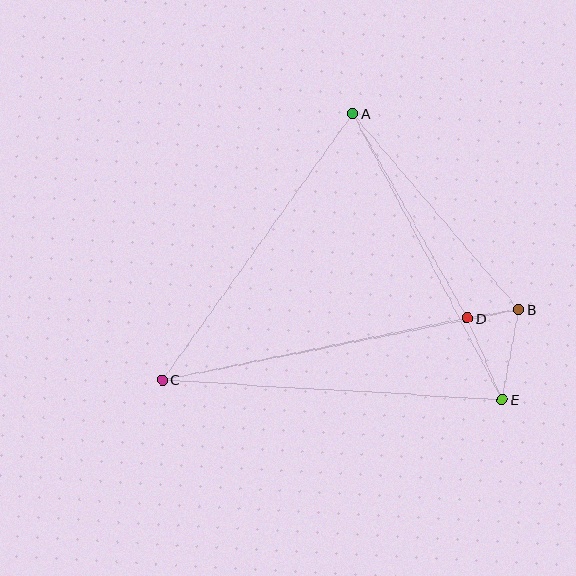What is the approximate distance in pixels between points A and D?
The distance between A and D is approximately 235 pixels.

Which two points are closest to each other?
Points B and D are closest to each other.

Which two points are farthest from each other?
Points B and C are farthest from each other.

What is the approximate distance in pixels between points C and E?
The distance between C and E is approximately 340 pixels.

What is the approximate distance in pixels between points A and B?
The distance between A and B is approximately 257 pixels.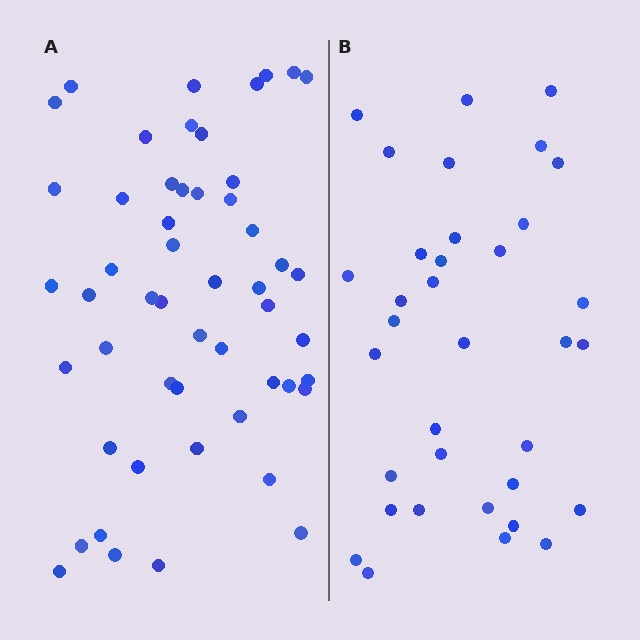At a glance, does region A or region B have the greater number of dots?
Region A (the left region) has more dots.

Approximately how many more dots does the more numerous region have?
Region A has approximately 15 more dots than region B.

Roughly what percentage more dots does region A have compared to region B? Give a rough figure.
About 50% more.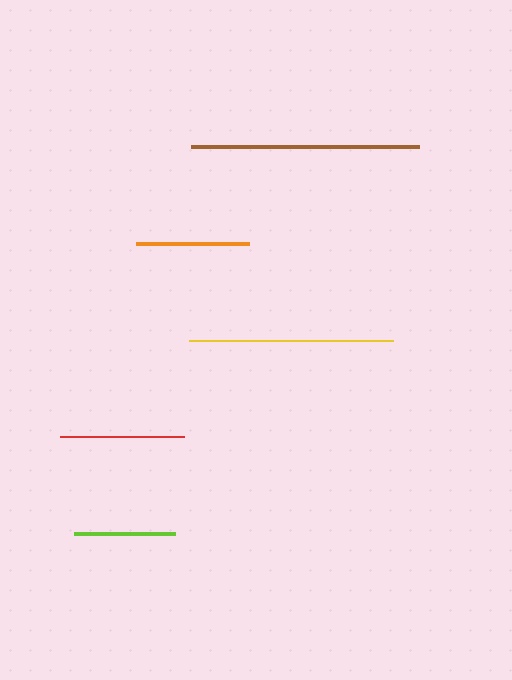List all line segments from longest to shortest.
From longest to shortest: brown, yellow, red, orange, lime.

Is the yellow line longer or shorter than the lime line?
The yellow line is longer than the lime line.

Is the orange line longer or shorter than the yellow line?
The yellow line is longer than the orange line.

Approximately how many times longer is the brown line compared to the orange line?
The brown line is approximately 2.0 times the length of the orange line.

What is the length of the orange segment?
The orange segment is approximately 113 pixels long.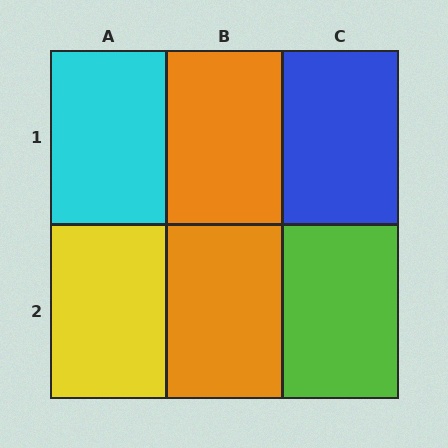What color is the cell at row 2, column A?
Yellow.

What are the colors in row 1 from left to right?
Cyan, orange, blue.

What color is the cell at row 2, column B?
Orange.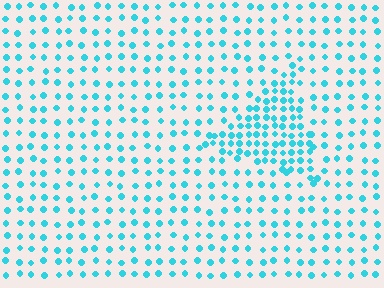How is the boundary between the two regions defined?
The boundary is defined by a change in element density (approximately 2.1x ratio). All elements are the same color, size, and shape.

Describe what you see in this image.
The image contains small cyan elements arranged at two different densities. A triangle-shaped region is visible where the elements are more densely packed than the surrounding area.